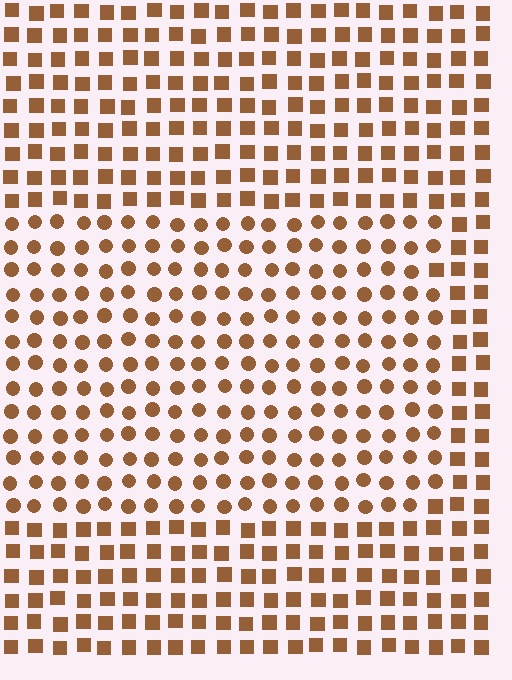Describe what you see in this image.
The image is filled with small brown elements arranged in a uniform grid. A rectangle-shaped region contains circles, while the surrounding area contains squares. The boundary is defined purely by the change in element shape.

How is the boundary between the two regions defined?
The boundary is defined by a change in element shape: circles inside vs. squares outside. All elements share the same color and spacing.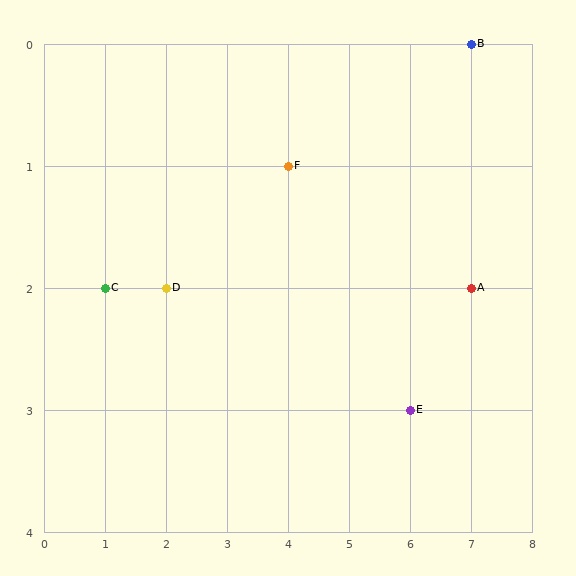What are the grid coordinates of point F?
Point F is at grid coordinates (4, 1).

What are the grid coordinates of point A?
Point A is at grid coordinates (7, 2).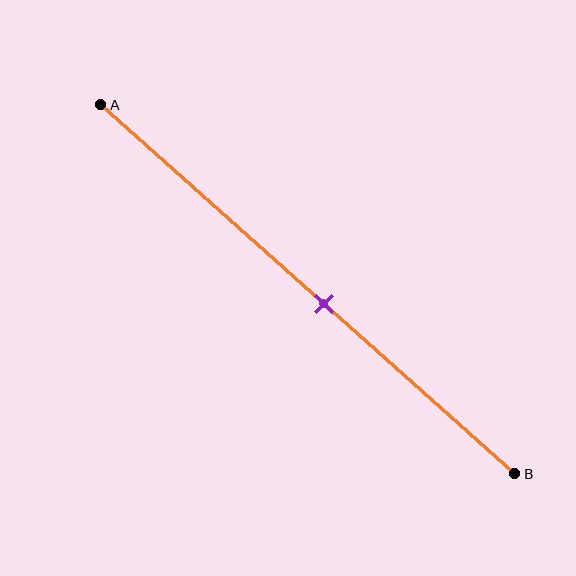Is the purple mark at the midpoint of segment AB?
No, the mark is at about 55% from A, not at the 50% midpoint.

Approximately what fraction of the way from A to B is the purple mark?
The purple mark is approximately 55% of the way from A to B.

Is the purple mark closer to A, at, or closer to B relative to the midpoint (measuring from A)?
The purple mark is closer to point B than the midpoint of segment AB.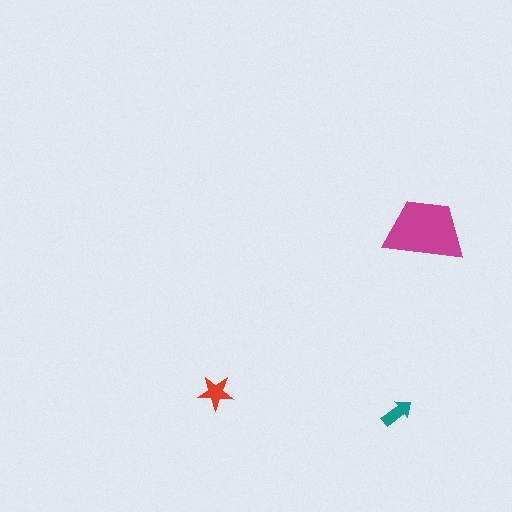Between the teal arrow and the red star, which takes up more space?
The red star.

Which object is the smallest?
The teal arrow.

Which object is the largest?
The magenta trapezoid.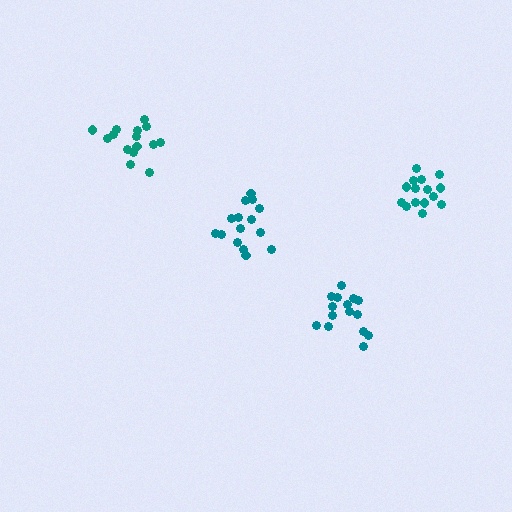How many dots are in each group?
Group 1: 15 dots, Group 2: 16 dots, Group 3: 15 dots, Group 4: 15 dots (61 total).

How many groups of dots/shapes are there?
There are 4 groups.